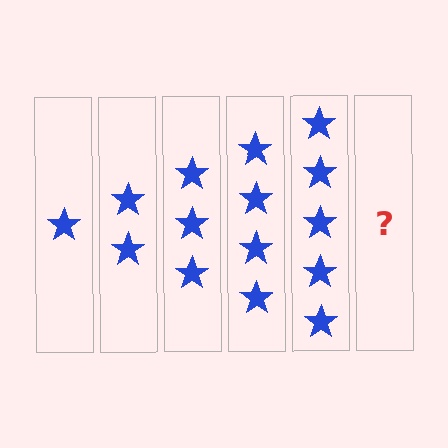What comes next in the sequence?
The next element should be 6 stars.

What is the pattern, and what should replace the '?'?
The pattern is that each step adds one more star. The '?' should be 6 stars.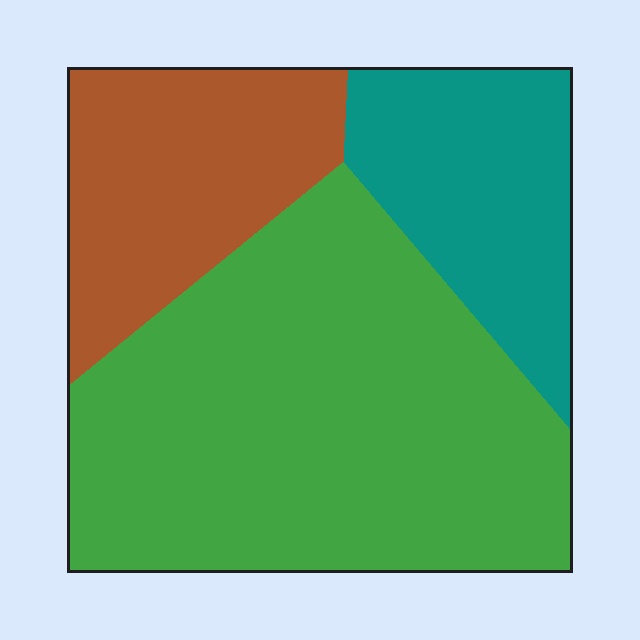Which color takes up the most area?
Green, at roughly 55%.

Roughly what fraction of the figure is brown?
Brown covers 22% of the figure.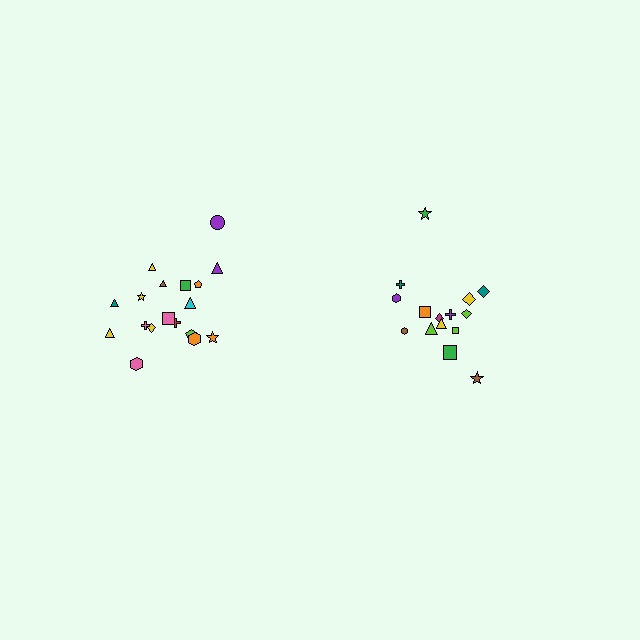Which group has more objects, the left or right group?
The left group.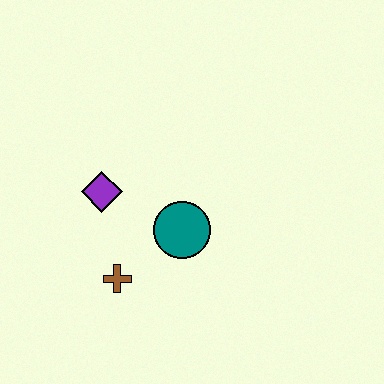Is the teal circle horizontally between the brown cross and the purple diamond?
No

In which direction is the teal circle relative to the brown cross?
The teal circle is to the right of the brown cross.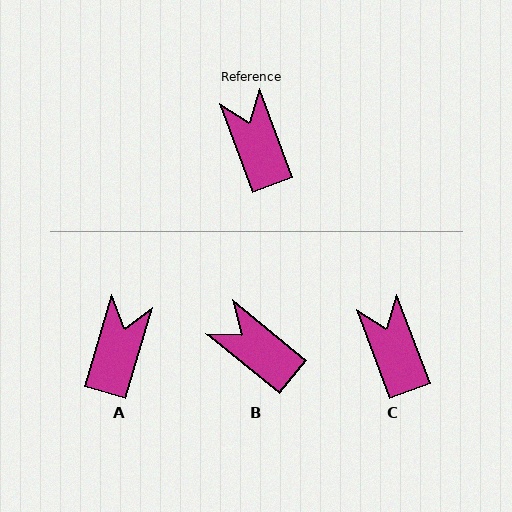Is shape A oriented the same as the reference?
No, it is off by about 37 degrees.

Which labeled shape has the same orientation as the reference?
C.